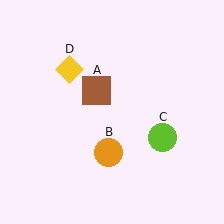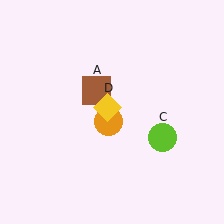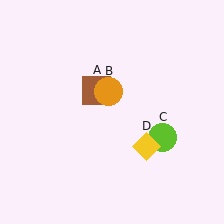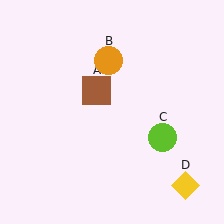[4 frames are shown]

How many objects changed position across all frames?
2 objects changed position: orange circle (object B), yellow diamond (object D).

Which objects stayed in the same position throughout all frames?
Brown square (object A) and lime circle (object C) remained stationary.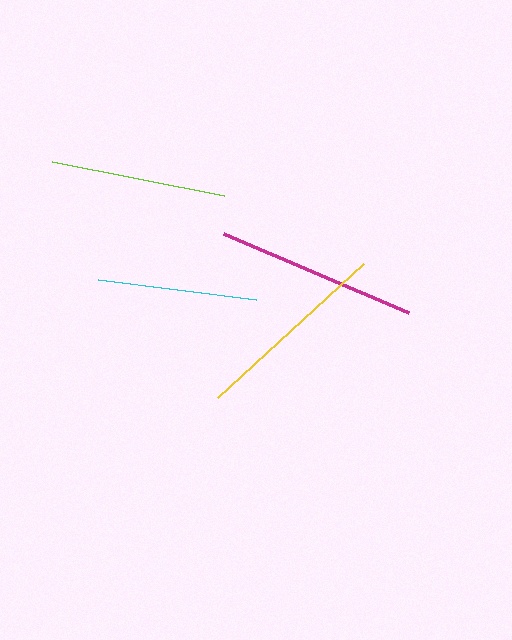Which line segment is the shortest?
The cyan line is the shortest at approximately 159 pixels.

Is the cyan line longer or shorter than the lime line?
The lime line is longer than the cyan line.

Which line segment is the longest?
The magenta line is the longest at approximately 202 pixels.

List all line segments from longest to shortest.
From longest to shortest: magenta, yellow, lime, cyan.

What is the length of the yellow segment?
The yellow segment is approximately 198 pixels long.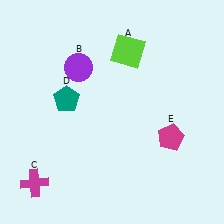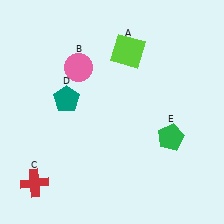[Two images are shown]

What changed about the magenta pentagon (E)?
In Image 1, E is magenta. In Image 2, it changed to green.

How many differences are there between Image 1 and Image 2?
There are 3 differences between the two images.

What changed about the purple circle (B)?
In Image 1, B is purple. In Image 2, it changed to pink.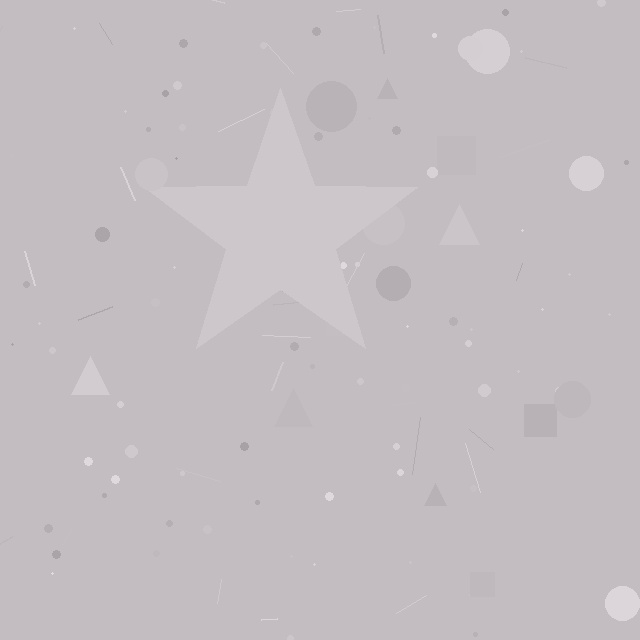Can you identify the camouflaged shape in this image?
The camouflaged shape is a star.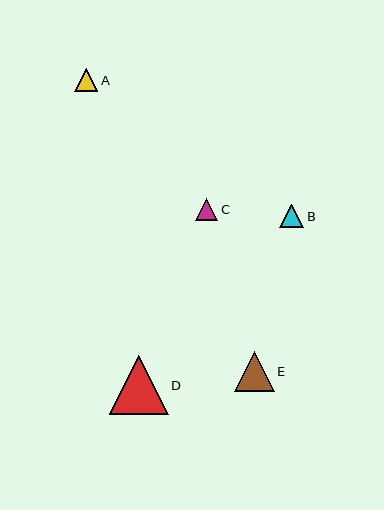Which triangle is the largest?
Triangle D is the largest with a size of approximately 59 pixels.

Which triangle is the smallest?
Triangle C is the smallest with a size of approximately 22 pixels.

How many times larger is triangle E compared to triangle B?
Triangle E is approximately 1.7 times the size of triangle B.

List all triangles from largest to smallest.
From largest to smallest: D, E, B, A, C.